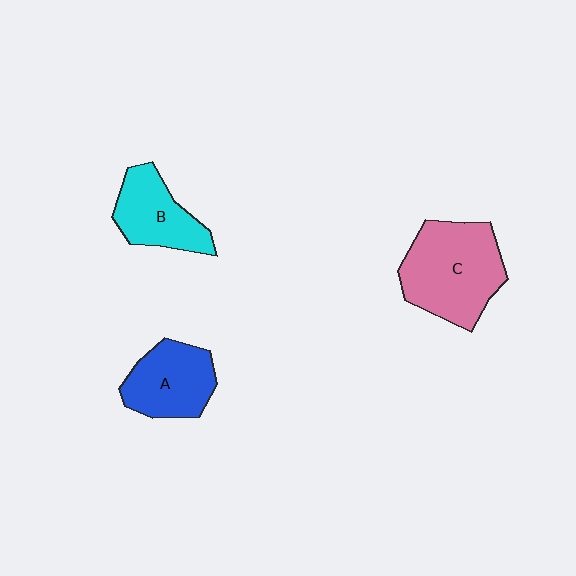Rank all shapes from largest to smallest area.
From largest to smallest: C (pink), A (blue), B (cyan).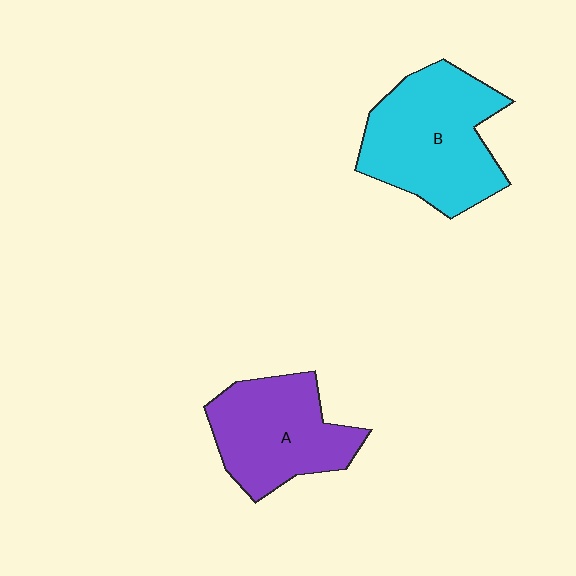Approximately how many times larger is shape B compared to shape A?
Approximately 1.2 times.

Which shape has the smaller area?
Shape A (purple).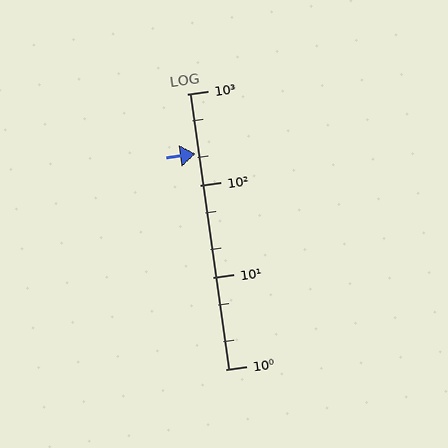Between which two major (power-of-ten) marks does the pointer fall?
The pointer is between 100 and 1000.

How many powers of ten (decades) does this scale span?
The scale spans 3 decades, from 1 to 1000.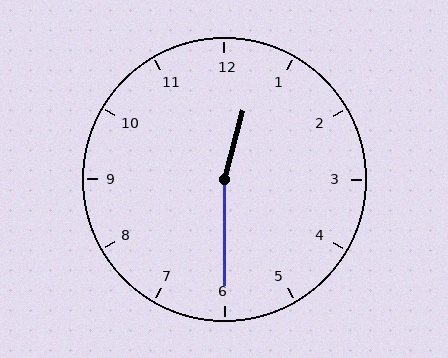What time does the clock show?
12:30.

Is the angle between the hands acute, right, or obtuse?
It is obtuse.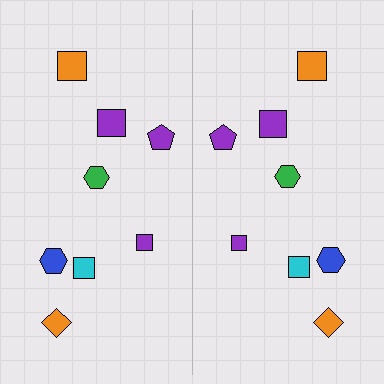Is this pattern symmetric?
Yes, this pattern has bilateral (reflection) symmetry.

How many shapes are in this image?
There are 16 shapes in this image.